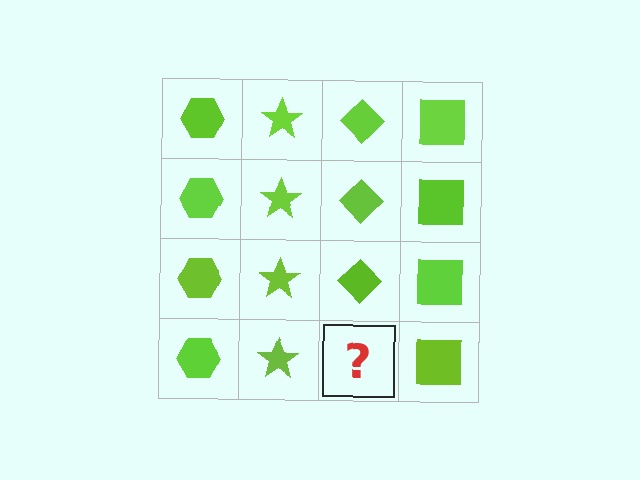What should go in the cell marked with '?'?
The missing cell should contain a lime diamond.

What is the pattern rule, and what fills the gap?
The rule is that each column has a consistent shape. The gap should be filled with a lime diamond.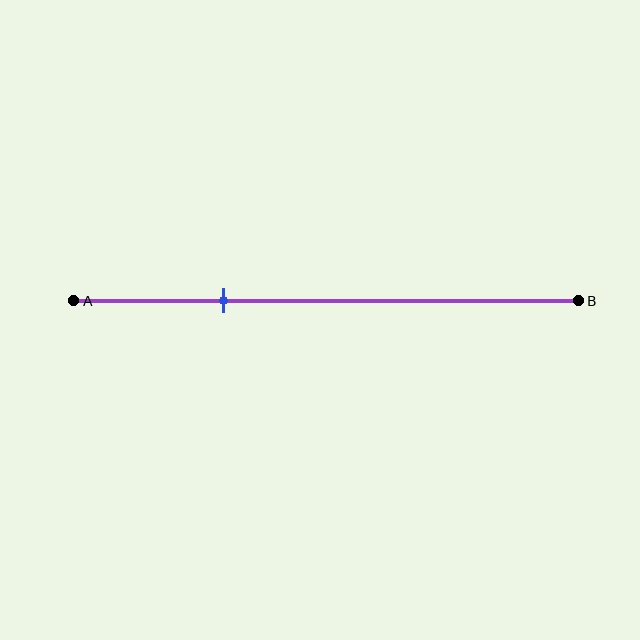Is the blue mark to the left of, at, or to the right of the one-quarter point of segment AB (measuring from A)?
The blue mark is to the right of the one-quarter point of segment AB.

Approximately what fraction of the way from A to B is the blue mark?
The blue mark is approximately 30% of the way from A to B.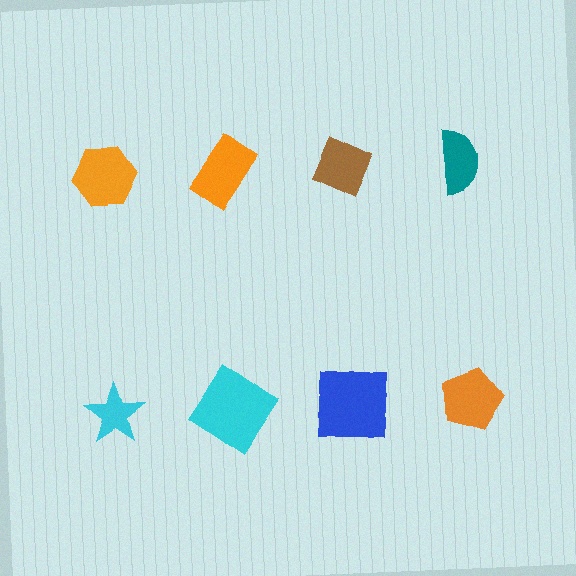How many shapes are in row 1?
4 shapes.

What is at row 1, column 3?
A brown diamond.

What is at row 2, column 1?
A cyan star.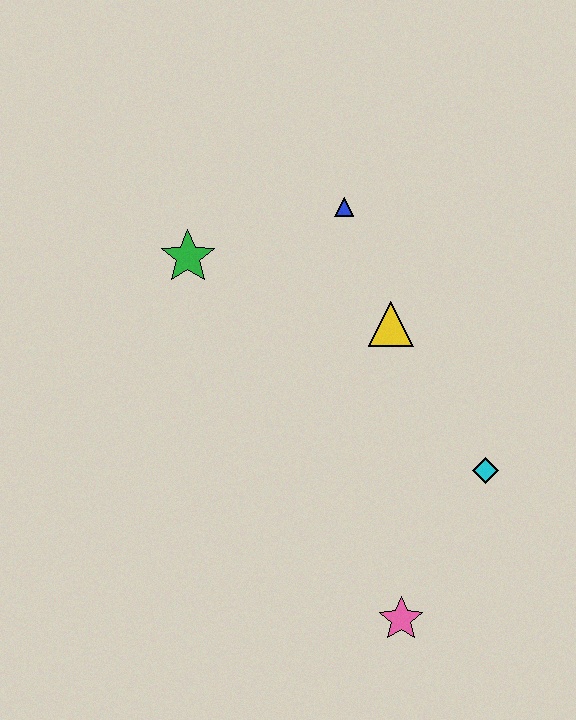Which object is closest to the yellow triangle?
The blue triangle is closest to the yellow triangle.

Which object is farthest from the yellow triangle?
The pink star is farthest from the yellow triangle.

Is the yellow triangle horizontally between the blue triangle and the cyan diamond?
Yes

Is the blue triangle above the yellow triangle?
Yes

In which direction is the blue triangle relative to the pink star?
The blue triangle is above the pink star.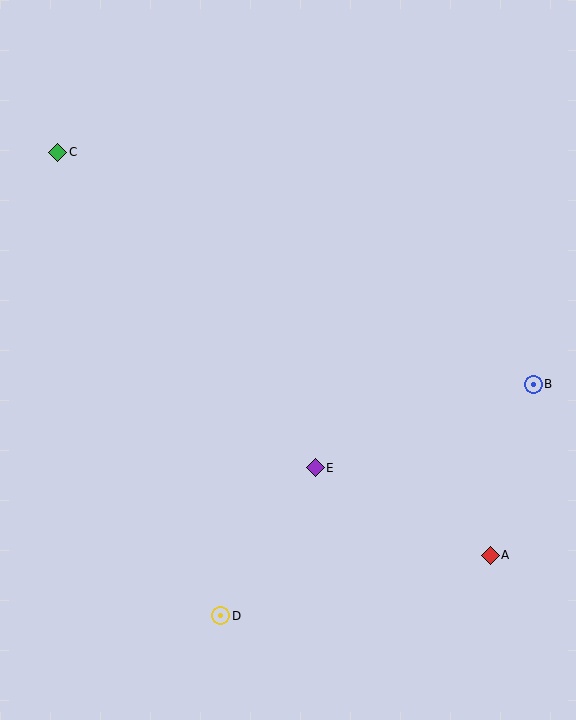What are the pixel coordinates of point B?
Point B is at (533, 384).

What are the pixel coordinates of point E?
Point E is at (315, 468).